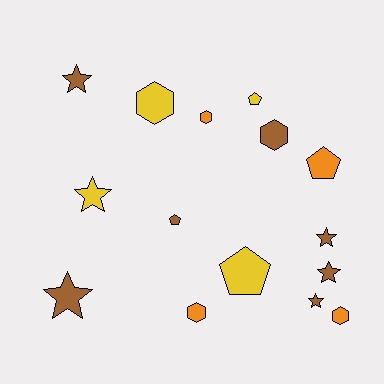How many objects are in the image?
There are 15 objects.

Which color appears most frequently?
Brown, with 7 objects.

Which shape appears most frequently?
Star, with 6 objects.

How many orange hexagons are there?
There are 3 orange hexagons.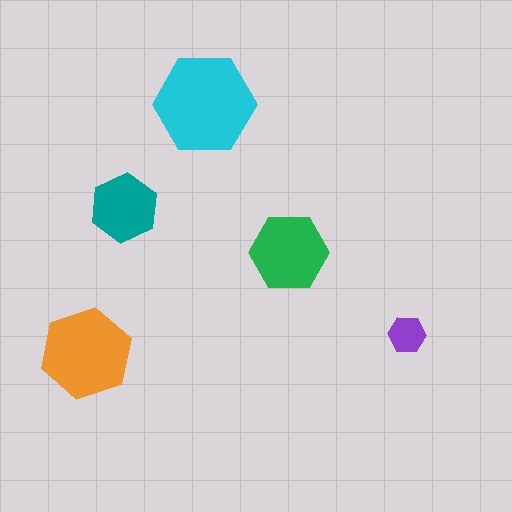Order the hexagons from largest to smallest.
the cyan one, the orange one, the green one, the teal one, the purple one.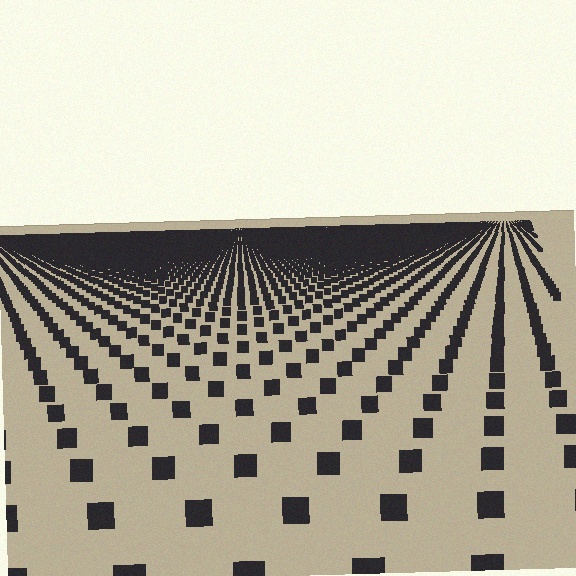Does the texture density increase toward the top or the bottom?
Density increases toward the top.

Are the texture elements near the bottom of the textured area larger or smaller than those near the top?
Larger. Near the bottom, elements are closer to the viewer and appear at a bigger on-screen size.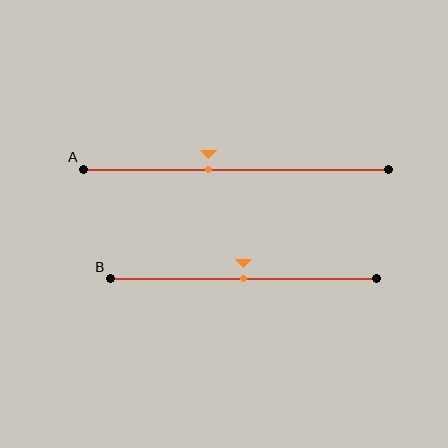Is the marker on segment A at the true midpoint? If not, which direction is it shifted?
No, the marker on segment A is shifted to the left by about 9% of the segment length.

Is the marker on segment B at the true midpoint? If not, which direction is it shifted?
Yes, the marker on segment B is at the true midpoint.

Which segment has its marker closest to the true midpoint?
Segment B has its marker closest to the true midpoint.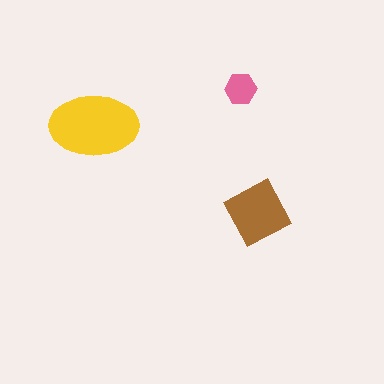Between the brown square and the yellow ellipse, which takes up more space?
The yellow ellipse.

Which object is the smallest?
The pink hexagon.